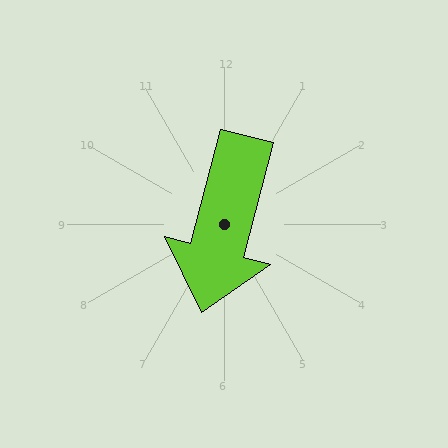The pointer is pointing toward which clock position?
Roughly 6 o'clock.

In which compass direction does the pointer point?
South.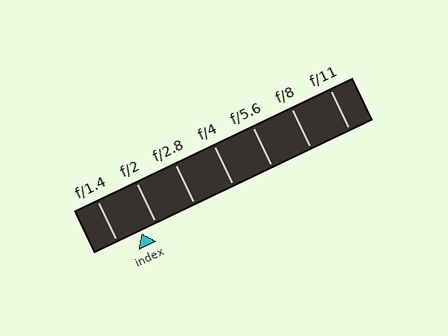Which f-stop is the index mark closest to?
The index mark is closest to f/2.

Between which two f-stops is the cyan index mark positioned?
The index mark is between f/1.4 and f/2.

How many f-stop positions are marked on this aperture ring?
There are 7 f-stop positions marked.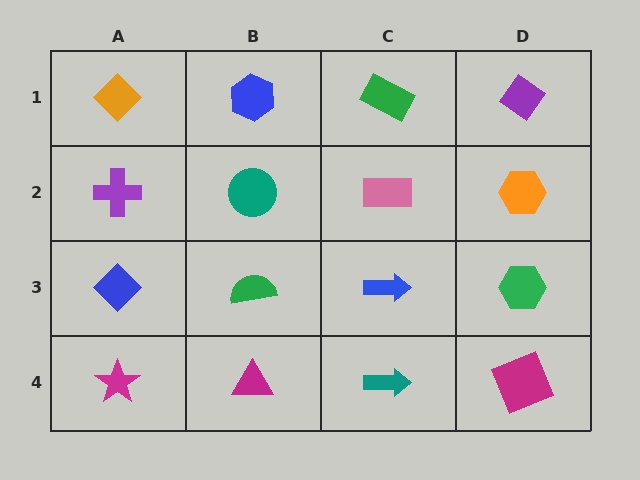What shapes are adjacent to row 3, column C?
A pink rectangle (row 2, column C), a teal arrow (row 4, column C), a green semicircle (row 3, column B), a green hexagon (row 3, column D).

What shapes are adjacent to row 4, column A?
A blue diamond (row 3, column A), a magenta triangle (row 4, column B).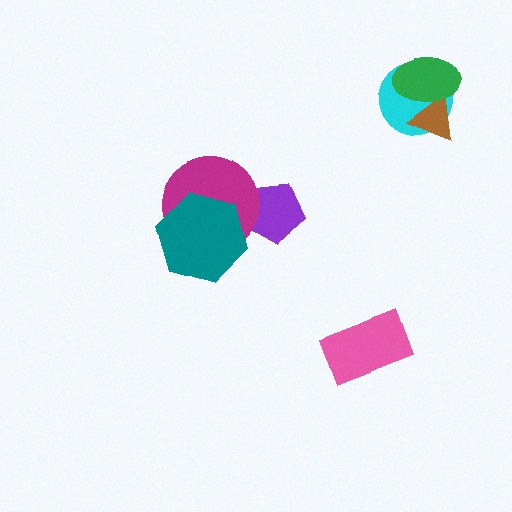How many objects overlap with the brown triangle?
2 objects overlap with the brown triangle.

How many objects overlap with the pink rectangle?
0 objects overlap with the pink rectangle.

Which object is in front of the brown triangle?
The green ellipse is in front of the brown triangle.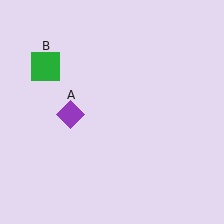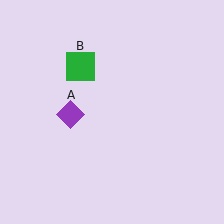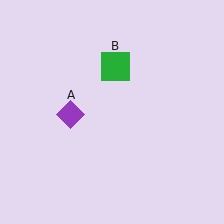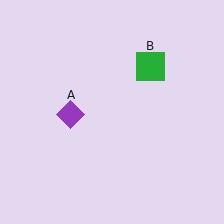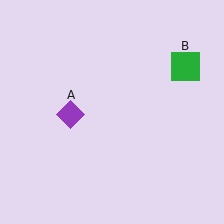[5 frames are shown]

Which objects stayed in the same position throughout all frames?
Purple diamond (object A) remained stationary.